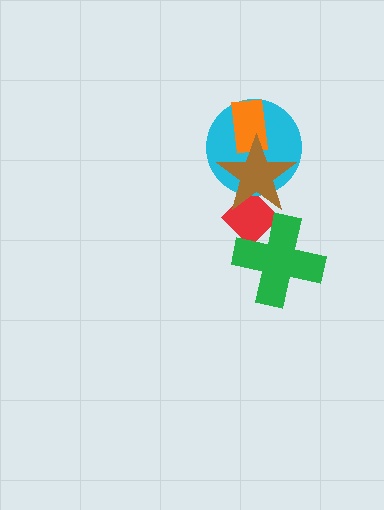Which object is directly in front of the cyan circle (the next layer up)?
The orange rectangle is directly in front of the cyan circle.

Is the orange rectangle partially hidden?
Yes, it is partially covered by another shape.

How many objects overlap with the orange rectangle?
2 objects overlap with the orange rectangle.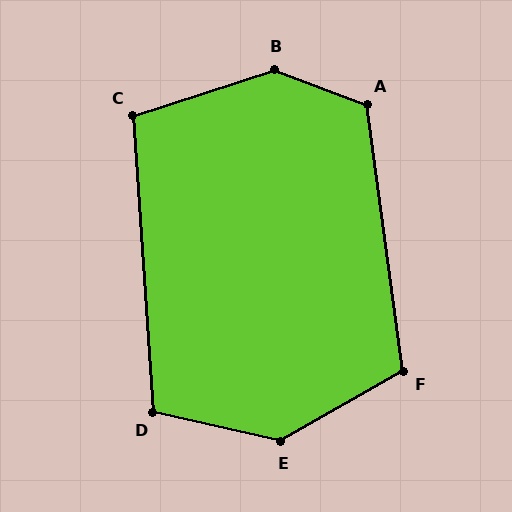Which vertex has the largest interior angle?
B, at approximately 141 degrees.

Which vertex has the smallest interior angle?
C, at approximately 104 degrees.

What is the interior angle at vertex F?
Approximately 112 degrees (obtuse).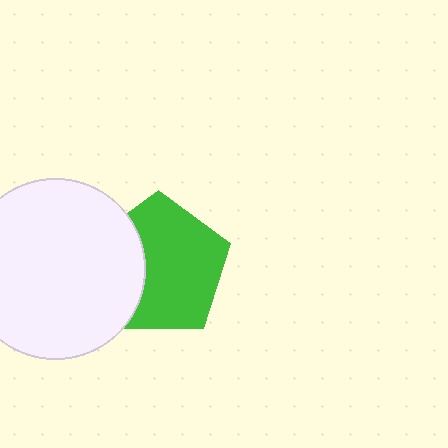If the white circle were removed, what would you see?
You would see the complete green pentagon.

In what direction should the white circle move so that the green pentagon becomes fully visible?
The white circle should move left. That is the shortest direction to clear the overlap and leave the green pentagon fully visible.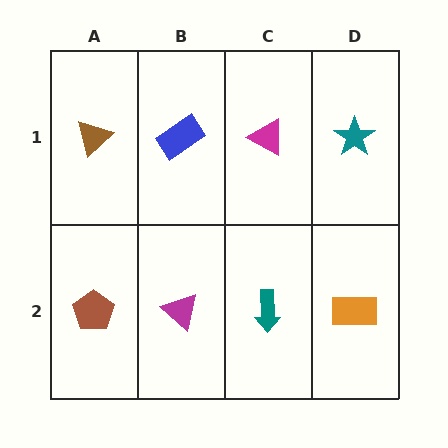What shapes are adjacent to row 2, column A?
A brown triangle (row 1, column A), a magenta triangle (row 2, column B).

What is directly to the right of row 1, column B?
A magenta triangle.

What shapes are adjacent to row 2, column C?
A magenta triangle (row 1, column C), a magenta triangle (row 2, column B), an orange rectangle (row 2, column D).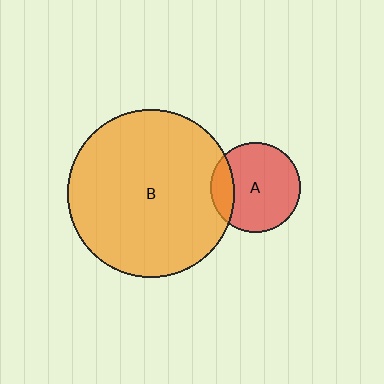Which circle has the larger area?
Circle B (orange).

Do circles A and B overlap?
Yes.